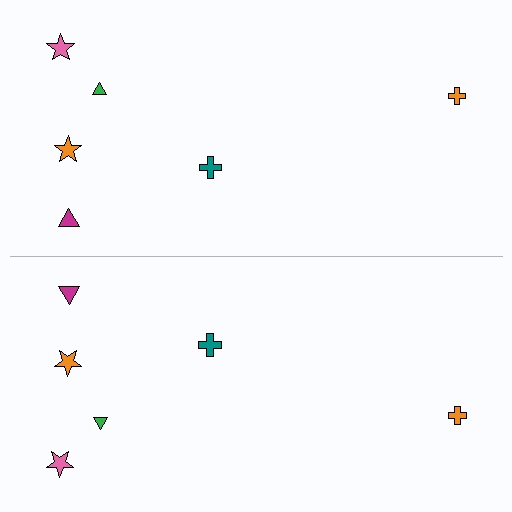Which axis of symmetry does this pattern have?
The pattern has a horizontal axis of symmetry running through the center of the image.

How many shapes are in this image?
There are 12 shapes in this image.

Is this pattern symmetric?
Yes, this pattern has bilateral (reflection) symmetry.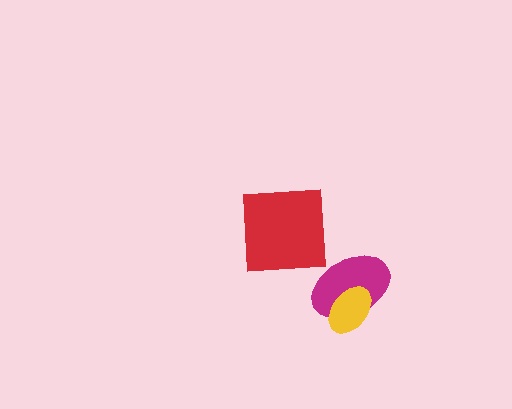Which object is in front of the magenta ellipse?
The yellow ellipse is in front of the magenta ellipse.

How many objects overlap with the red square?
0 objects overlap with the red square.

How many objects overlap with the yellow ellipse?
1 object overlaps with the yellow ellipse.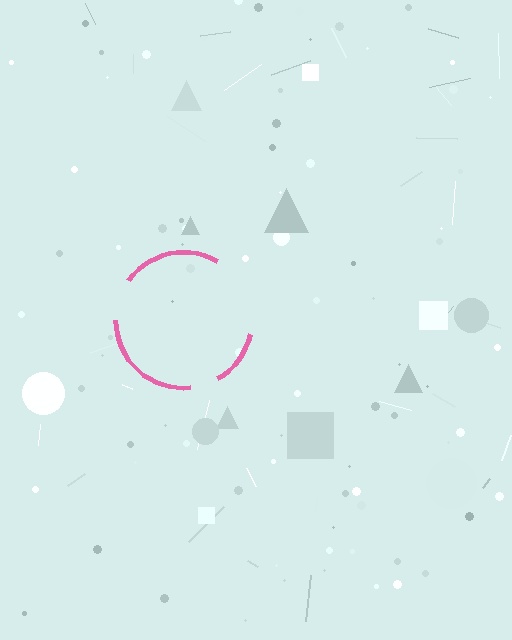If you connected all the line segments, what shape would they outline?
They would outline a circle.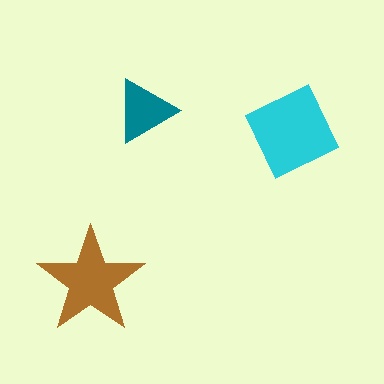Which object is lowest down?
The brown star is bottommost.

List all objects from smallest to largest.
The teal triangle, the brown star, the cyan square.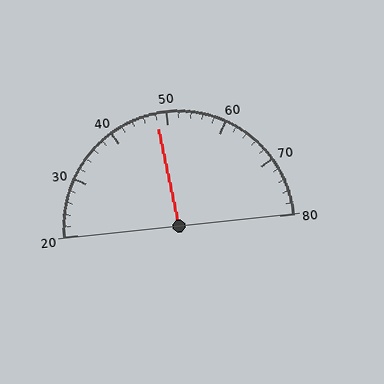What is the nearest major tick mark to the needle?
The nearest major tick mark is 50.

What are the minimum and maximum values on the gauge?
The gauge ranges from 20 to 80.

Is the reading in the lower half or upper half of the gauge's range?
The reading is in the lower half of the range (20 to 80).